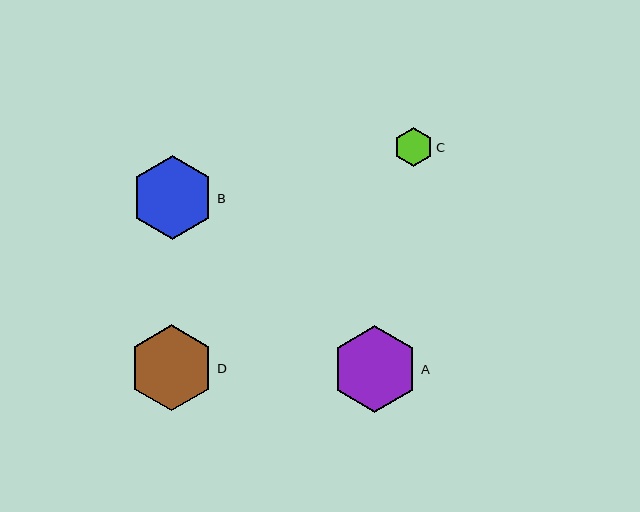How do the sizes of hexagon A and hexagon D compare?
Hexagon A and hexagon D are approximately the same size.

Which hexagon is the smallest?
Hexagon C is the smallest with a size of approximately 39 pixels.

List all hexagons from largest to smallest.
From largest to smallest: A, D, B, C.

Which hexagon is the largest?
Hexagon A is the largest with a size of approximately 87 pixels.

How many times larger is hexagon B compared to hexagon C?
Hexagon B is approximately 2.1 times the size of hexagon C.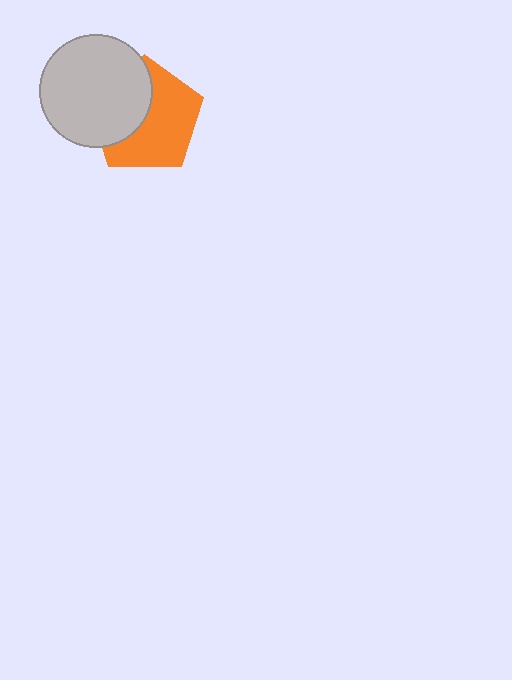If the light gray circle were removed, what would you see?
You would see the complete orange pentagon.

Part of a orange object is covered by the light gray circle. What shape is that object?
It is a pentagon.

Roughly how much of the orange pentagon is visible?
About half of it is visible (roughly 59%).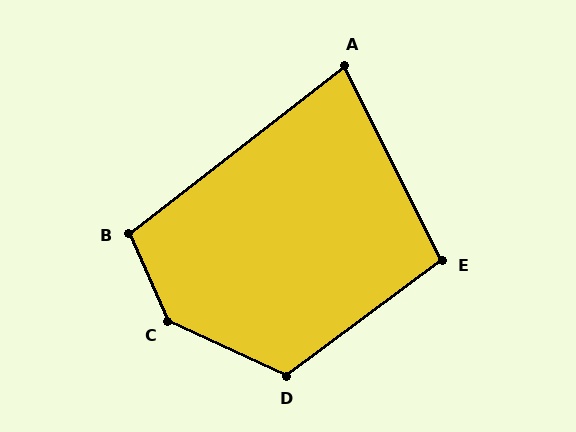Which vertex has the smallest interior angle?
A, at approximately 79 degrees.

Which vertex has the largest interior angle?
C, at approximately 138 degrees.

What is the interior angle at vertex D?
Approximately 119 degrees (obtuse).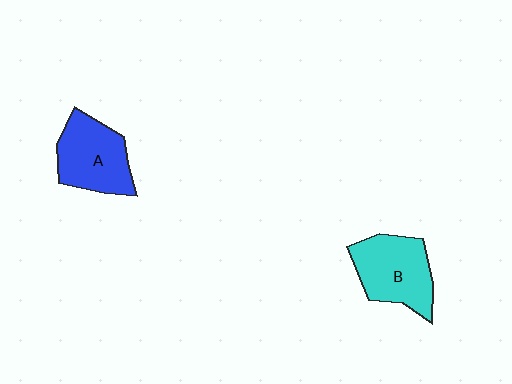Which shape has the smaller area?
Shape A (blue).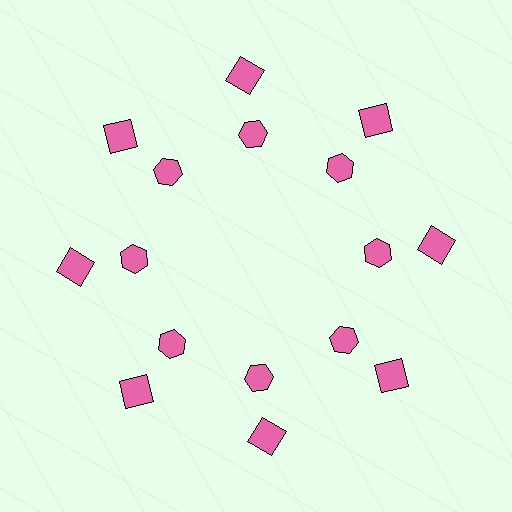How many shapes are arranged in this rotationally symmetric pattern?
There are 16 shapes, arranged in 8 groups of 2.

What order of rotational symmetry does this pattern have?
This pattern has 8-fold rotational symmetry.